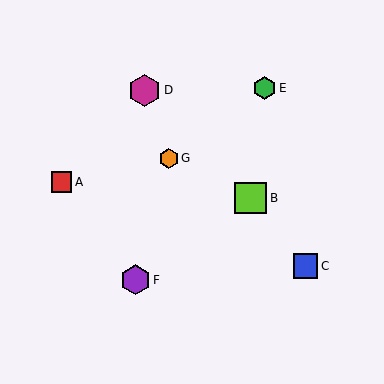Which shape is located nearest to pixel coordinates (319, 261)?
The blue square (labeled C) at (306, 266) is nearest to that location.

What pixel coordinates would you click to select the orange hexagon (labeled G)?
Click at (169, 158) to select the orange hexagon G.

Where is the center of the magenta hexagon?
The center of the magenta hexagon is at (145, 90).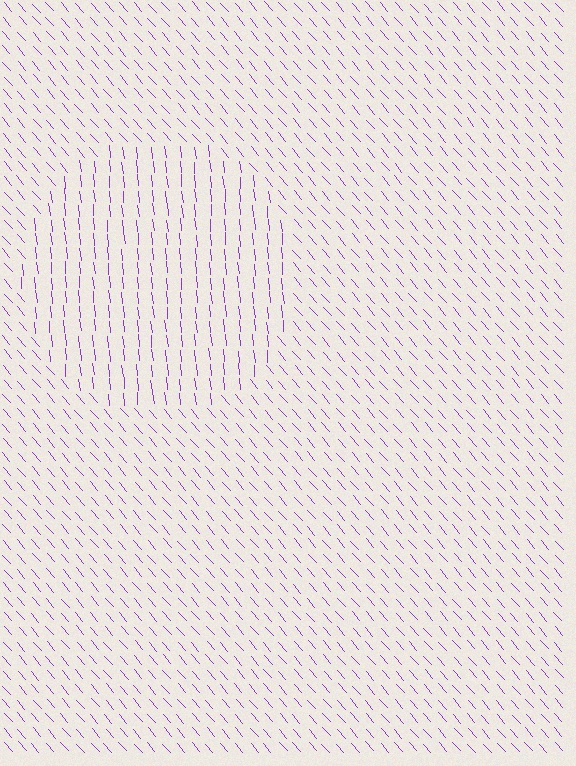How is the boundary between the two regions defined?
The boundary is defined purely by a change in line orientation (approximately 35 degrees difference). All lines are the same color and thickness.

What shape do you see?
I see a circle.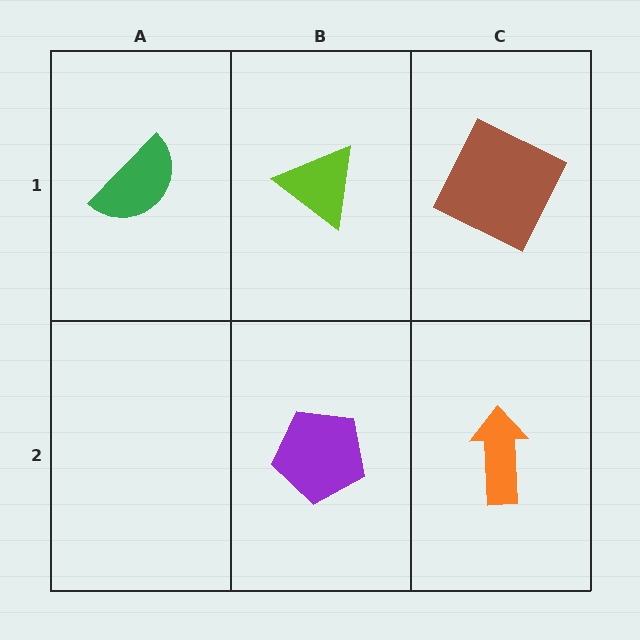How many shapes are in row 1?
3 shapes.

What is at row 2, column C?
An orange arrow.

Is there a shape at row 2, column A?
No, that cell is empty.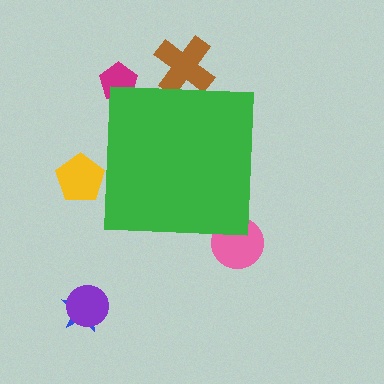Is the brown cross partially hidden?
Yes, the brown cross is partially hidden behind the green square.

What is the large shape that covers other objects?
A green square.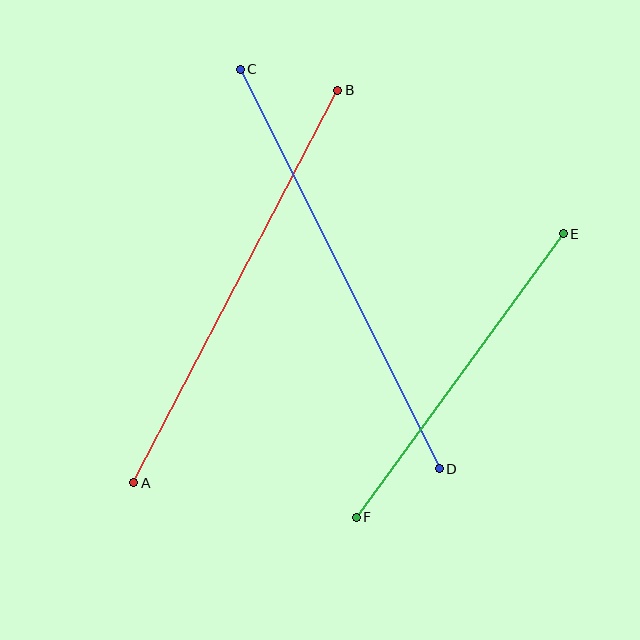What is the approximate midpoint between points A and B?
The midpoint is at approximately (236, 287) pixels.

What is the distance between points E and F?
The distance is approximately 351 pixels.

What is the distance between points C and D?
The distance is approximately 447 pixels.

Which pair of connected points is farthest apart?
Points C and D are farthest apart.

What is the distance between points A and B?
The distance is approximately 442 pixels.